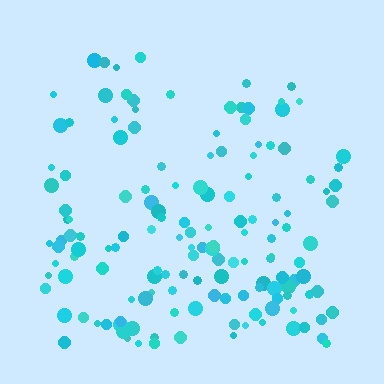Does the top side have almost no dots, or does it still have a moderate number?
Still a moderate number, just noticeably fewer than the bottom.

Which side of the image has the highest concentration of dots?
The bottom.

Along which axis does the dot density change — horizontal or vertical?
Vertical.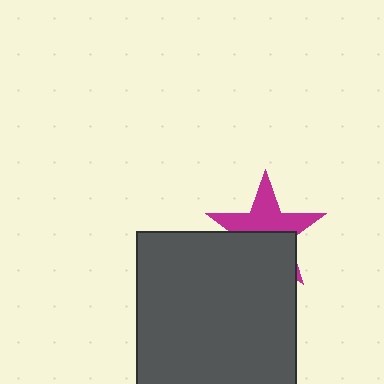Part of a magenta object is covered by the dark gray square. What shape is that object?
It is a star.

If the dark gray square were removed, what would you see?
You would see the complete magenta star.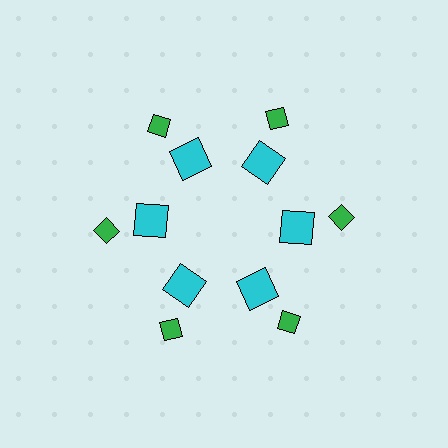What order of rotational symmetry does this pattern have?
This pattern has 6-fold rotational symmetry.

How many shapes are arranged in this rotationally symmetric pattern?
There are 12 shapes, arranged in 6 groups of 2.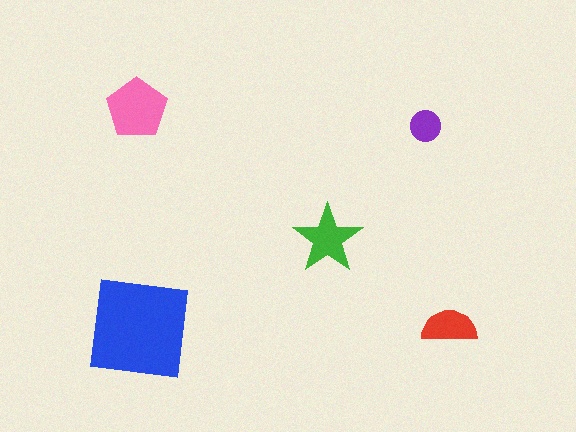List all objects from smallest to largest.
The purple circle, the red semicircle, the green star, the pink pentagon, the blue square.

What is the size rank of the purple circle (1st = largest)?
5th.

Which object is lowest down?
The blue square is bottommost.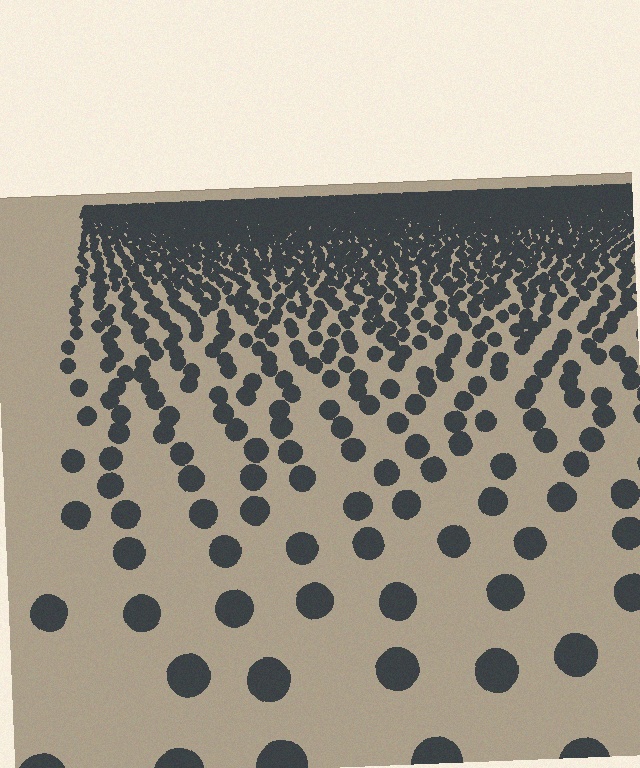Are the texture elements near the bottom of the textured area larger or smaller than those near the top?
Larger. Near the bottom, elements are closer to the viewer and appear at a bigger on-screen size.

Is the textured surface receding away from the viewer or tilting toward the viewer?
The surface is receding away from the viewer. Texture elements get smaller and denser toward the top.